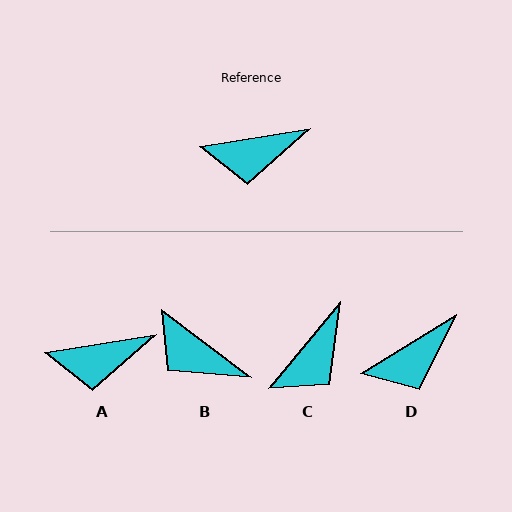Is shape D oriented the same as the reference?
No, it is off by about 23 degrees.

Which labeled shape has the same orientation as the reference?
A.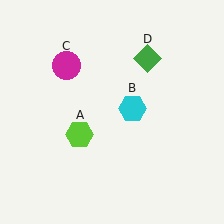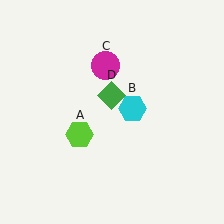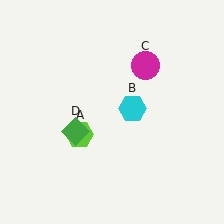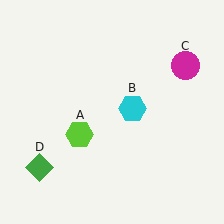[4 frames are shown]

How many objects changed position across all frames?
2 objects changed position: magenta circle (object C), green diamond (object D).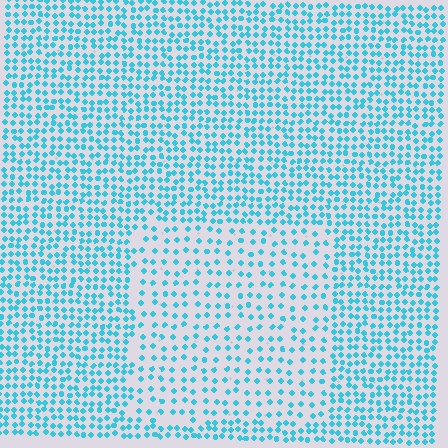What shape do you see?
I see a rectangle.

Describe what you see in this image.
The image contains small cyan elements arranged at two different densities. A rectangle-shaped region is visible where the elements are less densely packed than the surrounding area.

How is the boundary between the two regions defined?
The boundary is defined by a change in element density (approximately 1.9x ratio). All elements are the same color, size, and shape.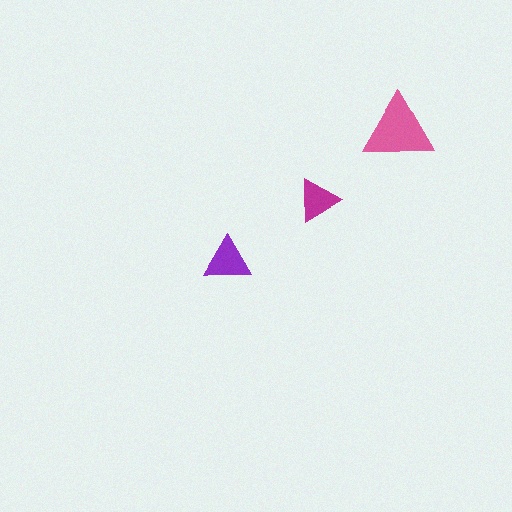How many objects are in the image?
There are 3 objects in the image.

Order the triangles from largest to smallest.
the pink one, the purple one, the magenta one.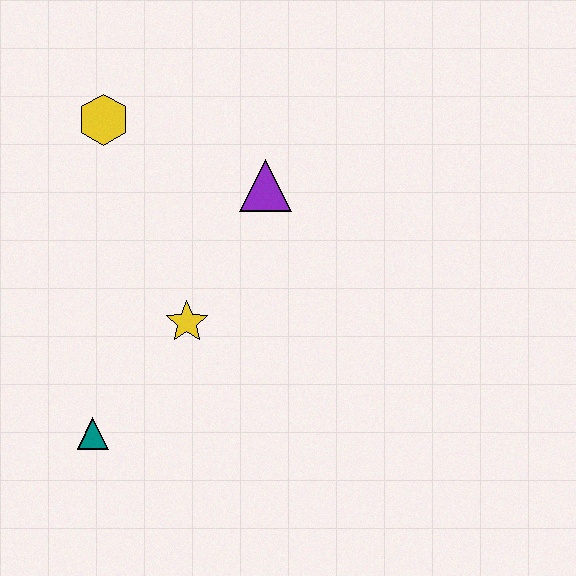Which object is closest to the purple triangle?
The yellow star is closest to the purple triangle.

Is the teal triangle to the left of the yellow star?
Yes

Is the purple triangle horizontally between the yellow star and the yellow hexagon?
No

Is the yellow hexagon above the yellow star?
Yes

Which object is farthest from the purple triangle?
The teal triangle is farthest from the purple triangle.